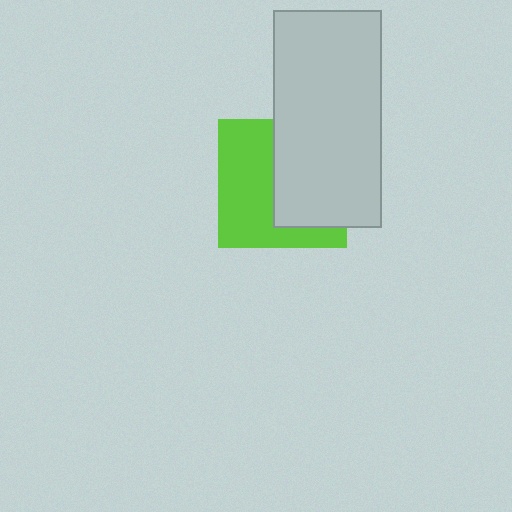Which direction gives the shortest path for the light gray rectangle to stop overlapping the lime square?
Moving right gives the shortest separation.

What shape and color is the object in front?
The object in front is a light gray rectangle.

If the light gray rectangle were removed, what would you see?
You would see the complete lime square.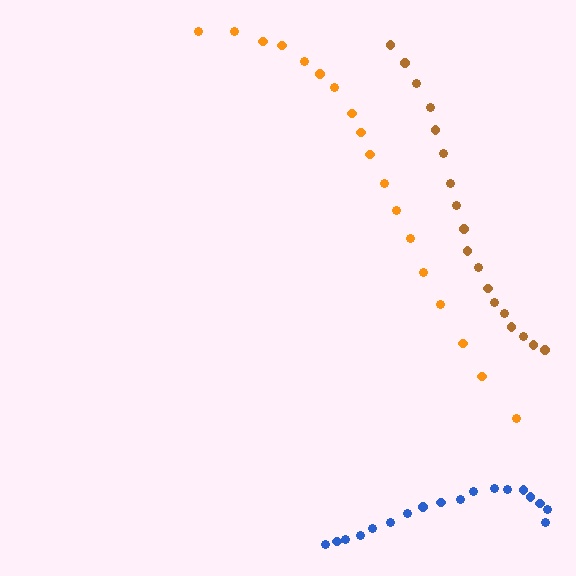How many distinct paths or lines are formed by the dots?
There are 3 distinct paths.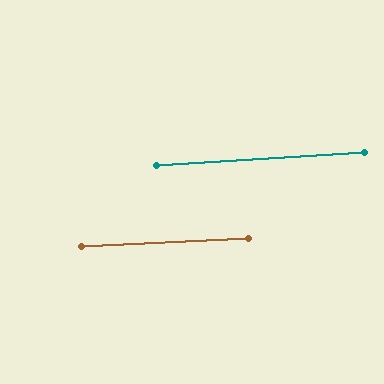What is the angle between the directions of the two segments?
Approximately 1 degree.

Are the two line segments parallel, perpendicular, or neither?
Parallel — their directions differ by only 0.8°.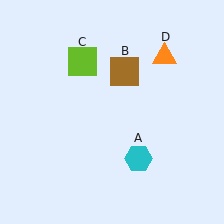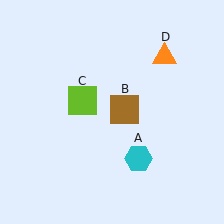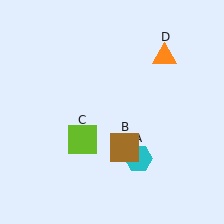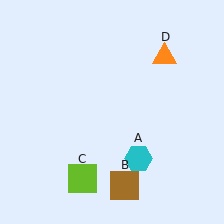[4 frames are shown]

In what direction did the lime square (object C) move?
The lime square (object C) moved down.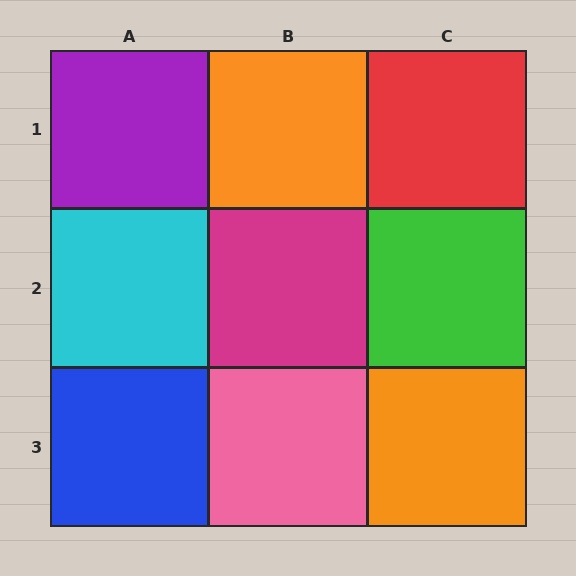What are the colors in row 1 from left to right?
Purple, orange, red.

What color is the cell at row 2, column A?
Cyan.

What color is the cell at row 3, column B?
Pink.